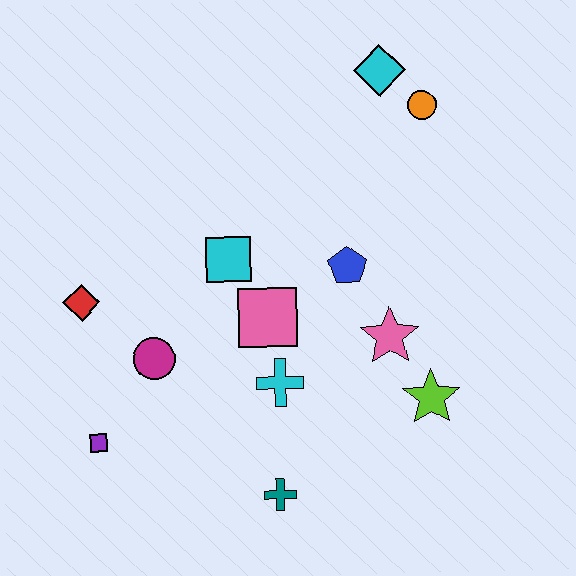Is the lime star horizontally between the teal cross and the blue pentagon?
No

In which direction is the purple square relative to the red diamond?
The purple square is below the red diamond.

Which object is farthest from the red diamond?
The orange circle is farthest from the red diamond.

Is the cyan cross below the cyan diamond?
Yes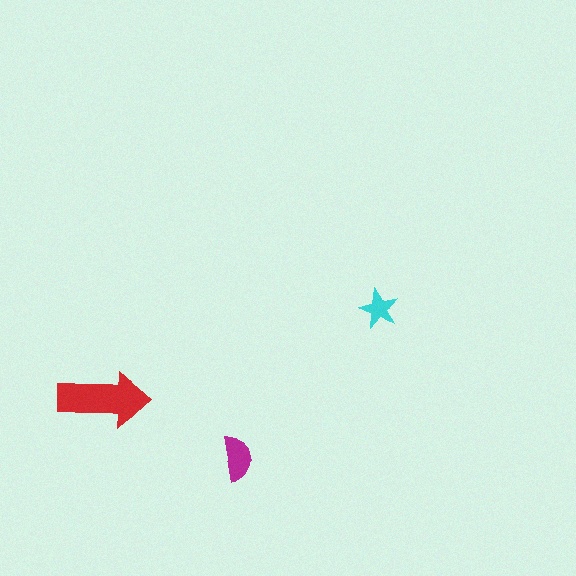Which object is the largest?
The red arrow.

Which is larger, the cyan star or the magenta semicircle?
The magenta semicircle.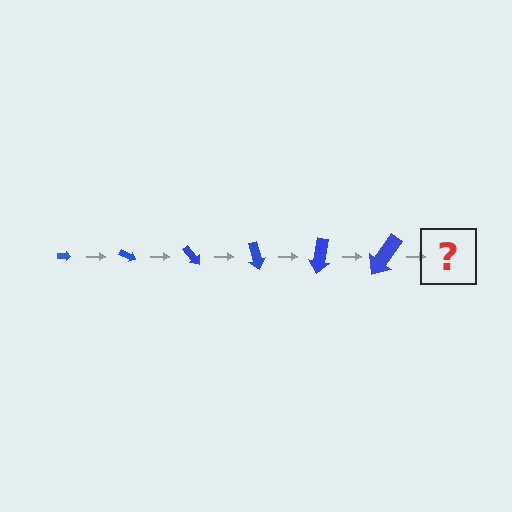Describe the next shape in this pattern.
It should be an arrow, larger than the previous one and rotated 150 degrees from the start.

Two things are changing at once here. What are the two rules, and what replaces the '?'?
The two rules are that the arrow grows larger each step and it rotates 25 degrees each step. The '?' should be an arrow, larger than the previous one and rotated 150 degrees from the start.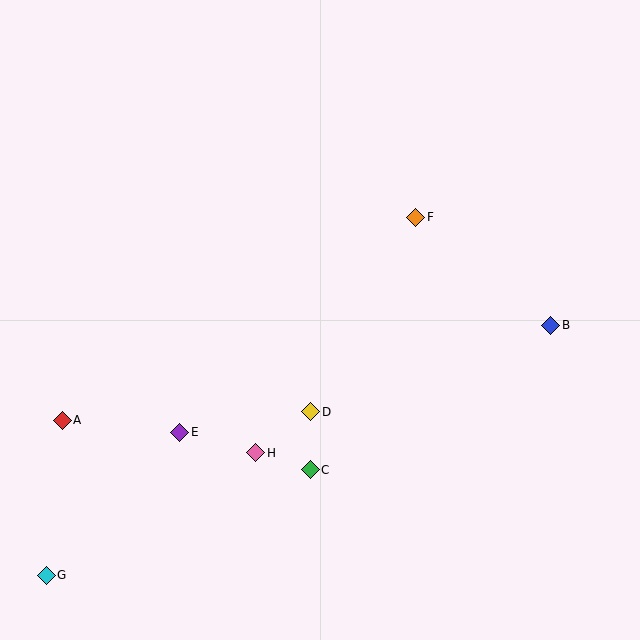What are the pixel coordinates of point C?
Point C is at (310, 470).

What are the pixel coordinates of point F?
Point F is at (416, 217).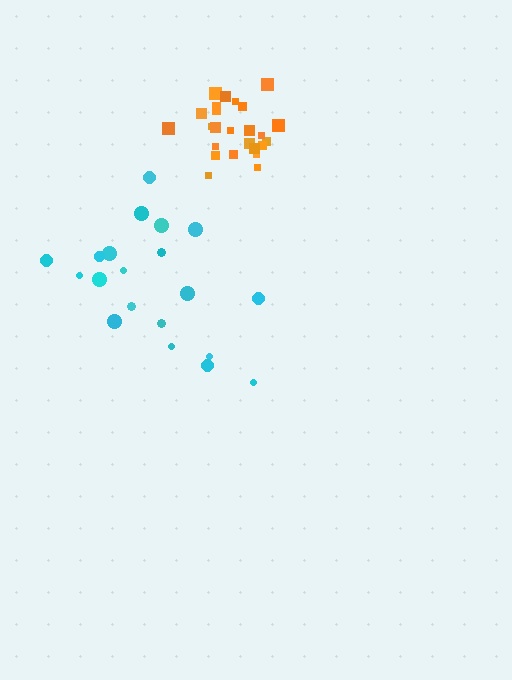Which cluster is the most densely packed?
Orange.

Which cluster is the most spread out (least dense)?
Cyan.